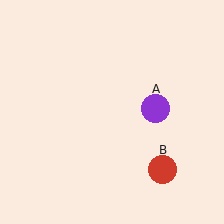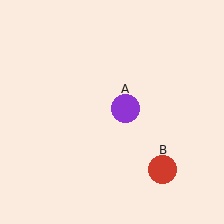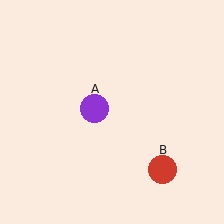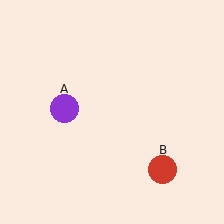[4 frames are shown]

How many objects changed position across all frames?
1 object changed position: purple circle (object A).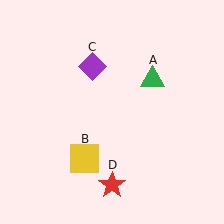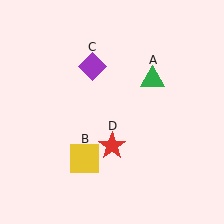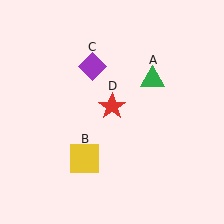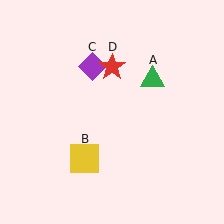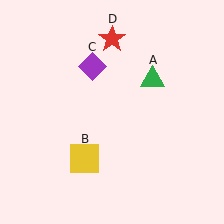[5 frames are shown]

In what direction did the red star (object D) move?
The red star (object D) moved up.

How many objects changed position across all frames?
1 object changed position: red star (object D).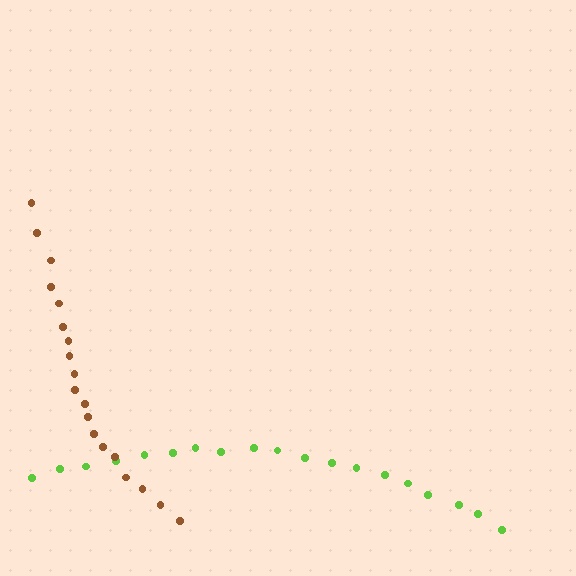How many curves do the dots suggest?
There are 2 distinct paths.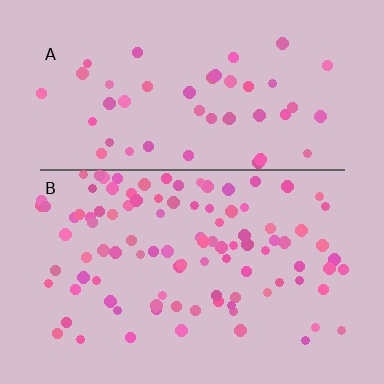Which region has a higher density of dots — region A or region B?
B (the bottom).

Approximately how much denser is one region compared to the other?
Approximately 2.1× — region B over region A.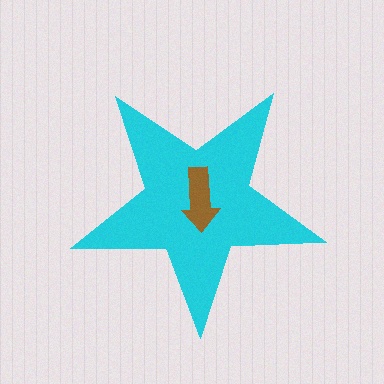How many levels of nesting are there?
2.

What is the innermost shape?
The brown arrow.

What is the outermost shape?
The cyan star.